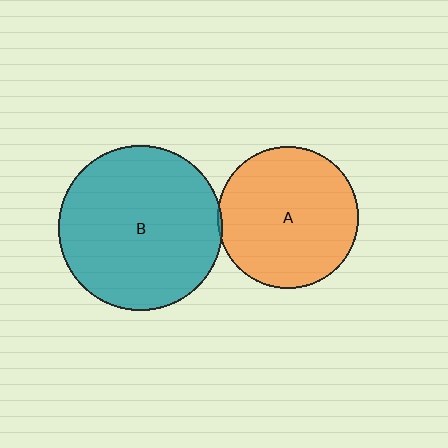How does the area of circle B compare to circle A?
Approximately 1.4 times.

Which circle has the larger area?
Circle B (teal).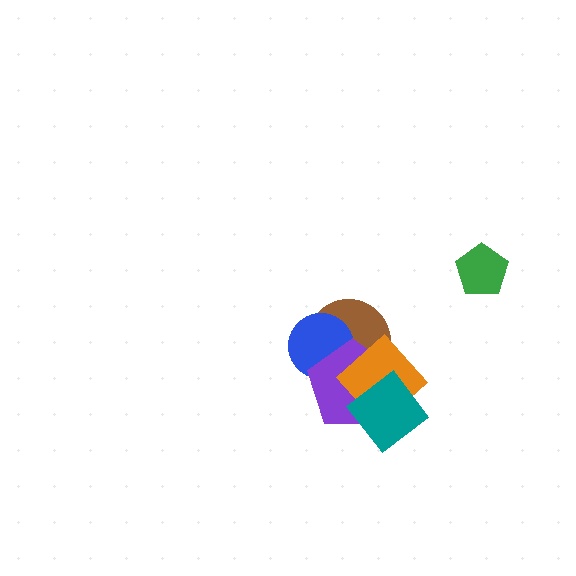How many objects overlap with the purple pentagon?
4 objects overlap with the purple pentagon.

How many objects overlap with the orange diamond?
3 objects overlap with the orange diamond.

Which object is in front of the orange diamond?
The teal diamond is in front of the orange diamond.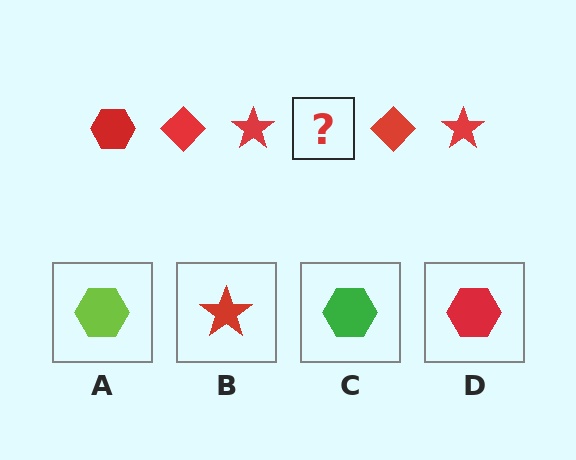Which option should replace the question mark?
Option D.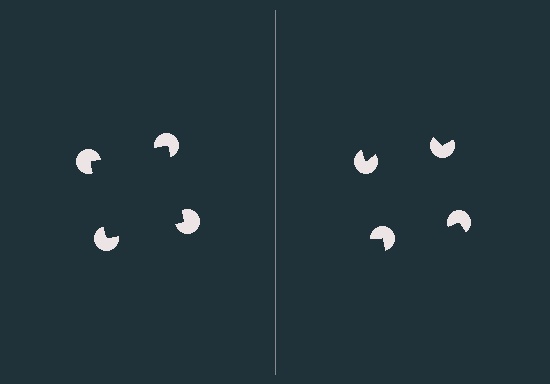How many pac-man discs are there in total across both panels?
8 — 4 on each side.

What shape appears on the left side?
An illusory square.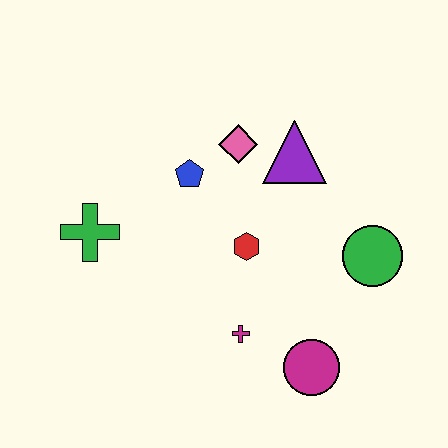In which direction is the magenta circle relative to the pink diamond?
The magenta circle is below the pink diamond.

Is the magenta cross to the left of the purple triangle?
Yes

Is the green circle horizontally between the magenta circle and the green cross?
No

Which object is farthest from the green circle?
The green cross is farthest from the green circle.